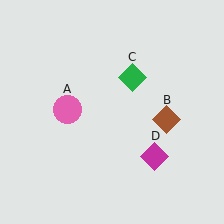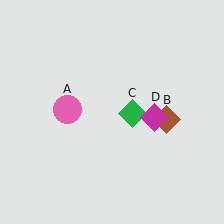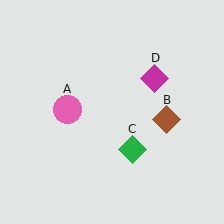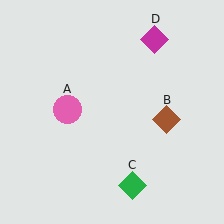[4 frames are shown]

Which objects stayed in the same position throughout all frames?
Pink circle (object A) and brown diamond (object B) remained stationary.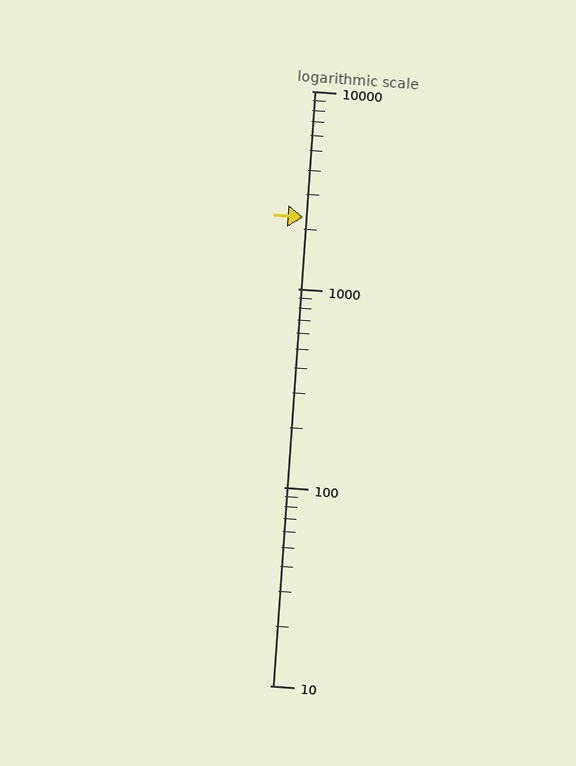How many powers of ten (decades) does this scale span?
The scale spans 3 decades, from 10 to 10000.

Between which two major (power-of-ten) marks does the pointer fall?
The pointer is between 1000 and 10000.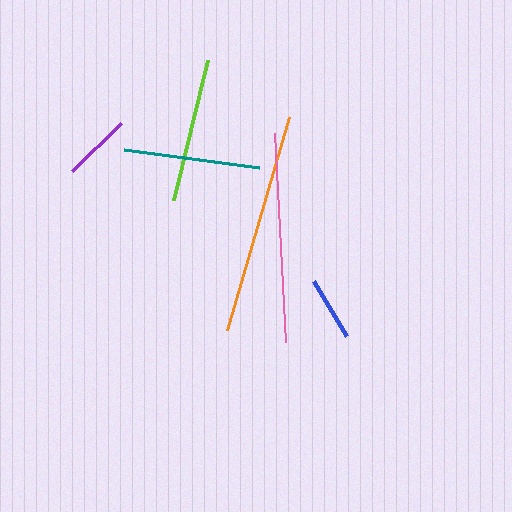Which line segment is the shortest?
The blue line is the shortest at approximately 64 pixels.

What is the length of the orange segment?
The orange segment is approximately 222 pixels long.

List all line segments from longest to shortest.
From longest to shortest: orange, pink, lime, teal, purple, blue.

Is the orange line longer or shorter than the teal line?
The orange line is longer than the teal line.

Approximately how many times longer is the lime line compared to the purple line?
The lime line is approximately 2.1 times the length of the purple line.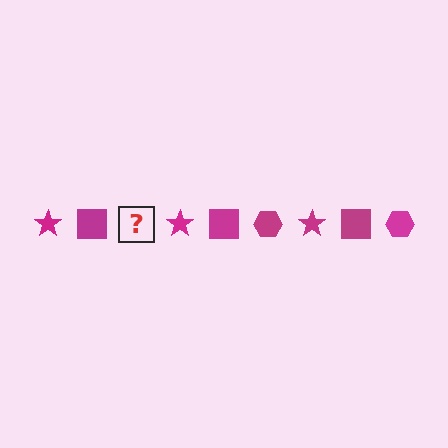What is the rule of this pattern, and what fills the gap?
The rule is that the pattern cycles through star, square, hexagon shapes in magenta. The gap should be filled with a magenta hexagon.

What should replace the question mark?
The question mark should be replaced with a magenta hexagon.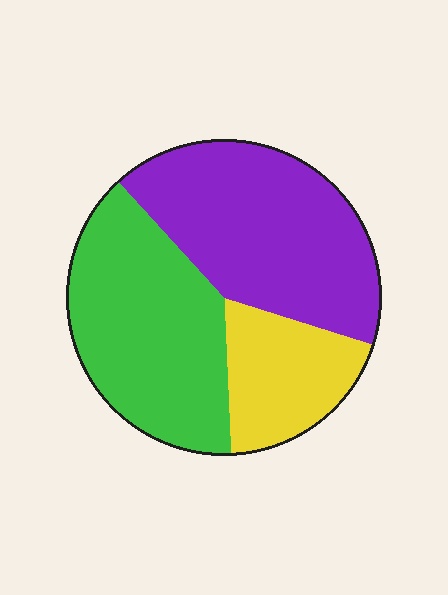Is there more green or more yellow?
Green.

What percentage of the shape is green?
Green takes up about two fifths (2/5) of the shape.